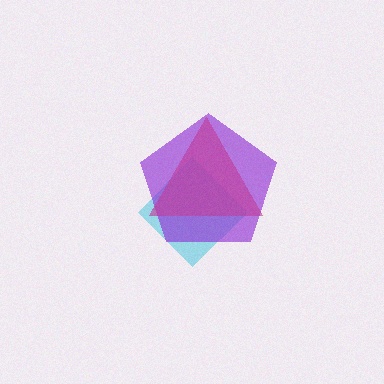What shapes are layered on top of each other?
The layered shapes are: a cyan diamond, a purple pentagon, a magenta triangle.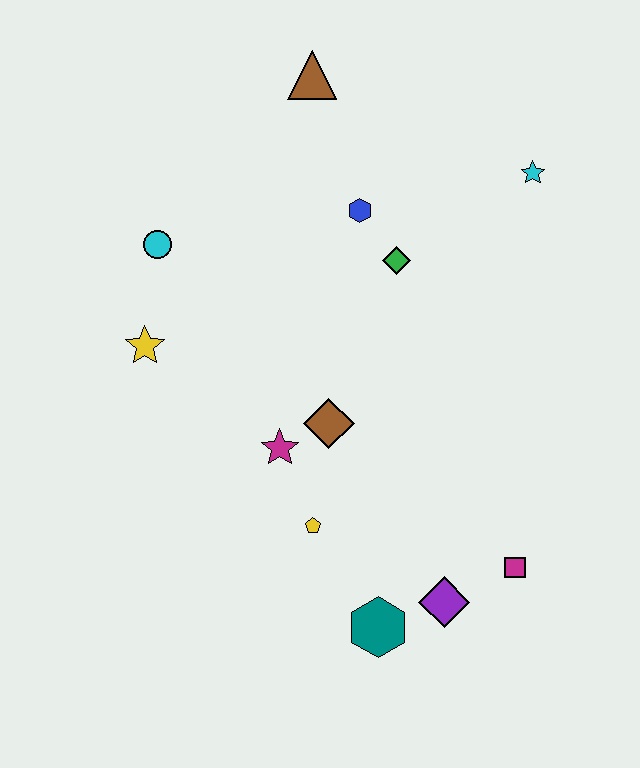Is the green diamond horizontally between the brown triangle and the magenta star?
No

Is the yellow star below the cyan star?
Yes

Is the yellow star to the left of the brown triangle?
Yes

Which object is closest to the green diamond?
The blue hexagon is closest to the green diamond.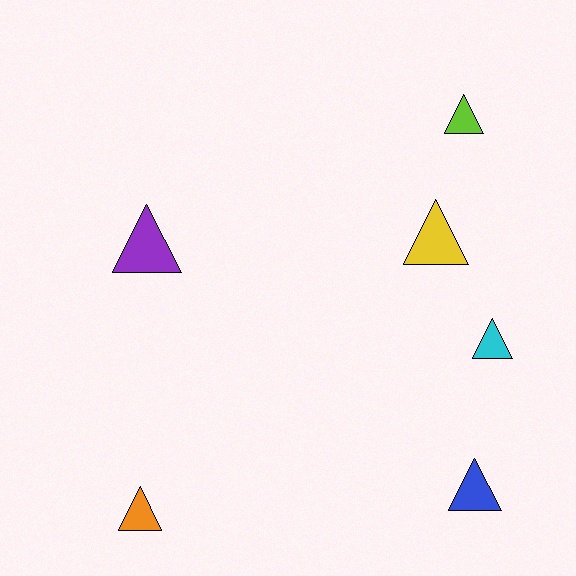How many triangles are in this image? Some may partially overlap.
There are 6 triangles.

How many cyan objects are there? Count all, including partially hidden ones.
There is 1 cyan object.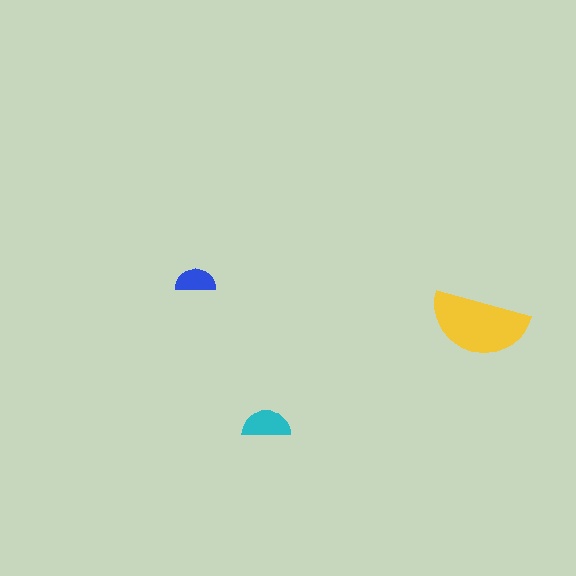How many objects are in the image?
There are 3 objects in the image.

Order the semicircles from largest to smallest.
the yellow one, the cyan one, the blue one.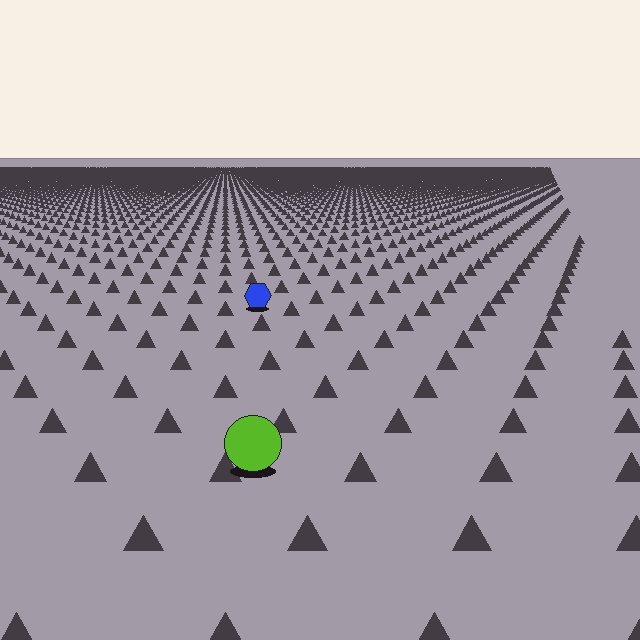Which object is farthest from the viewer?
The blue hexagon is farthest from the viewer. It appears smaller and the ground texture around it is denser.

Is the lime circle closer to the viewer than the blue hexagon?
Yes. The lime circle is closer — you can tell from the texture gradient: the ground texture is coarser near it.